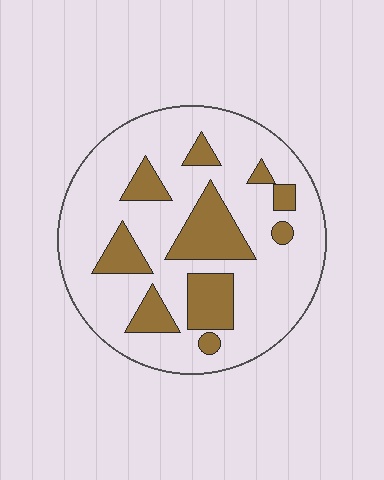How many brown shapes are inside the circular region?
10.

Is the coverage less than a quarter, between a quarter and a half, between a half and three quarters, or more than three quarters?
Less than a quarter.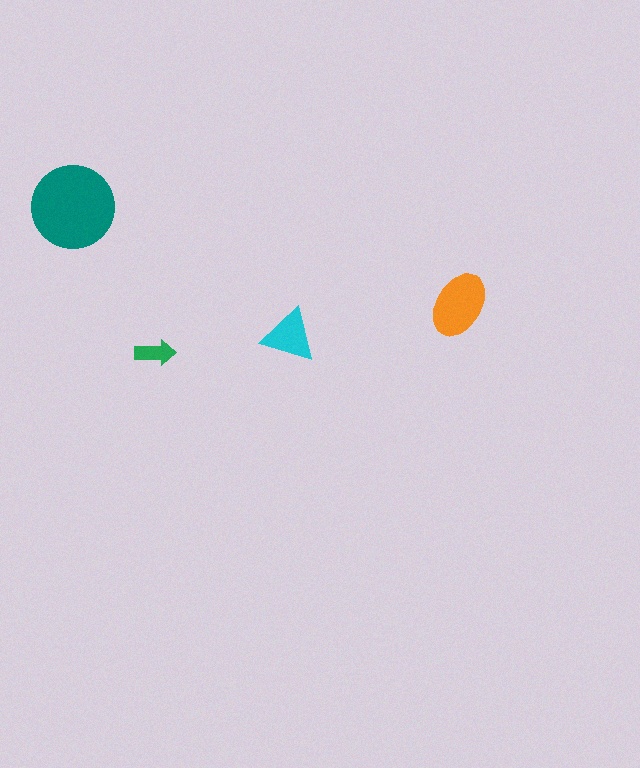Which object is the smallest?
The green arrow.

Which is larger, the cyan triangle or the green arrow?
The cyan triangle.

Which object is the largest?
The teal circle.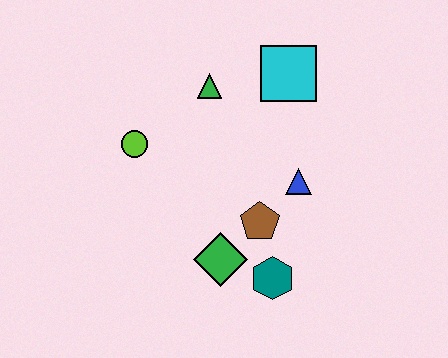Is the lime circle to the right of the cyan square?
No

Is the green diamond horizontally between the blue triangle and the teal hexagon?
No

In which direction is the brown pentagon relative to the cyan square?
The brown pentagon is below the cyan square.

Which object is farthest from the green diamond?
The cyan square is farthest from the green diamond.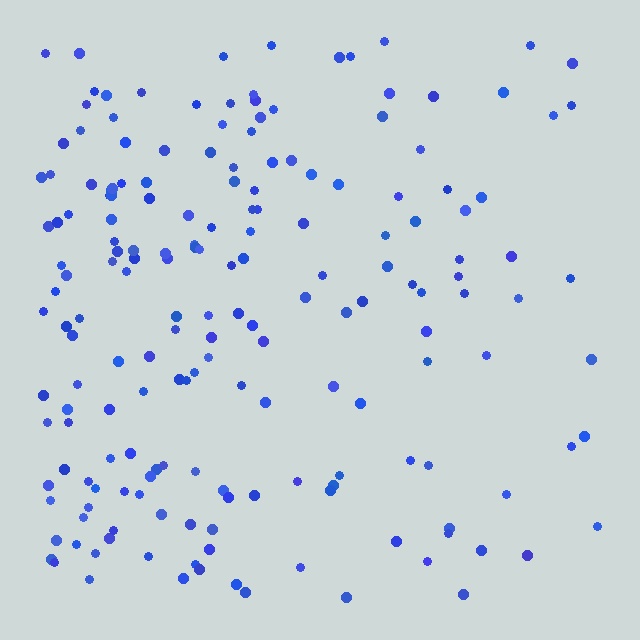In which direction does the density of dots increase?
From right to left, with the left side densest.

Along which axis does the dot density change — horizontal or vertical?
Horizontal.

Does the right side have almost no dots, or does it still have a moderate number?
Still a moderate number, just noticeably fewer than the left.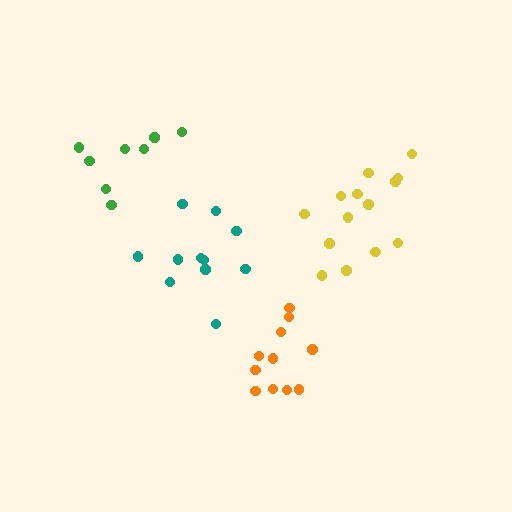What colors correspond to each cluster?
The clusters are colored: orange, green, teal, yellow.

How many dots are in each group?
Group 1: 11 dots, Group 2: 8 dots, Group 3: 11 dots, Group 4: 14 dots (44 total).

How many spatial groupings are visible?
There are 4 spatial groupings.